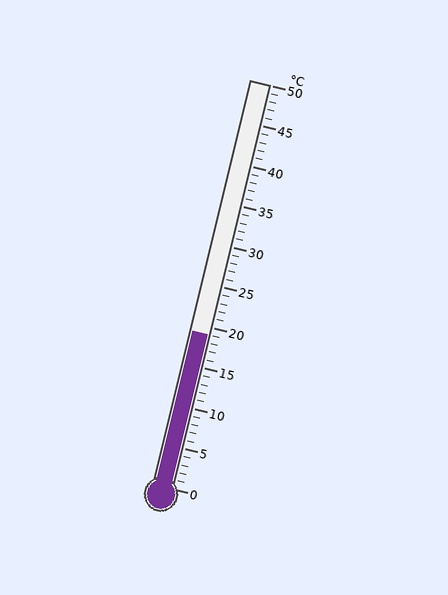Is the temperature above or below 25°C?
The temperature is below 25°C.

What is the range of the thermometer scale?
The thermometer scale ranges from 0°C to 50°C.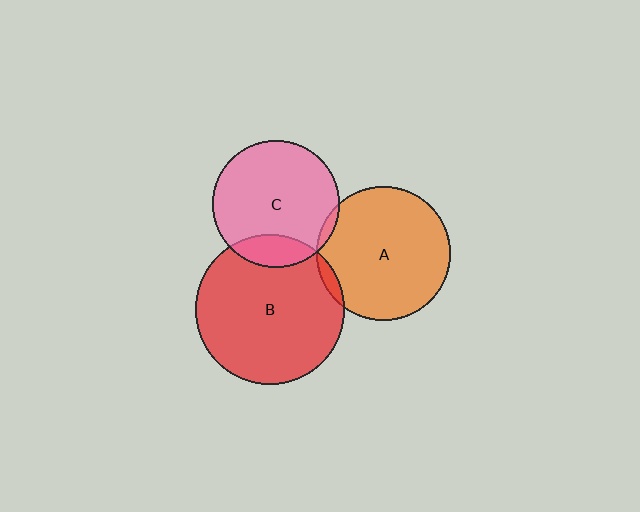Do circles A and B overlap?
Yes.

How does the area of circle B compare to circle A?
Approximately 1.2 times.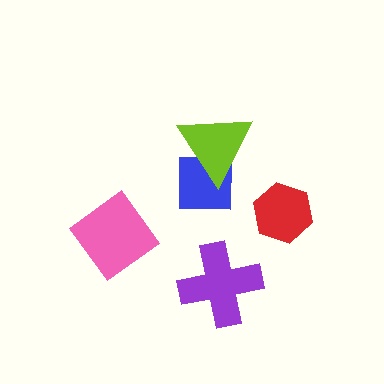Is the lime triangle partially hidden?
No, no other shape covers it.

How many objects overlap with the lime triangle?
1 object overlaps with the lime triangle.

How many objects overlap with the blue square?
1 object overlaps with the blue square.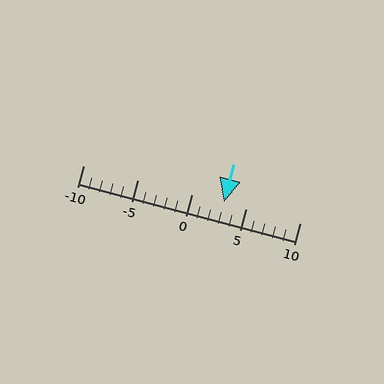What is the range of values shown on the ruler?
The ruler shows values from -10 to 10.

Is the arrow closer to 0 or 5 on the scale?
The arrow is closer to 5.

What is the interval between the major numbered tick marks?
The major tick marks are spaced 5 units apart.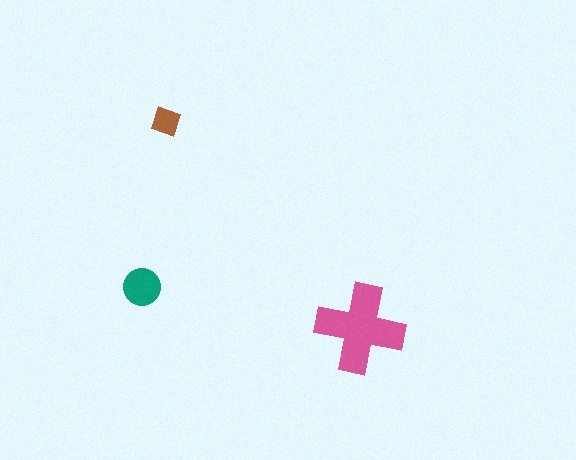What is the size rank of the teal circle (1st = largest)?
2nd.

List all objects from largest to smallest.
The pink cross, the teal circle, the brown diamond.